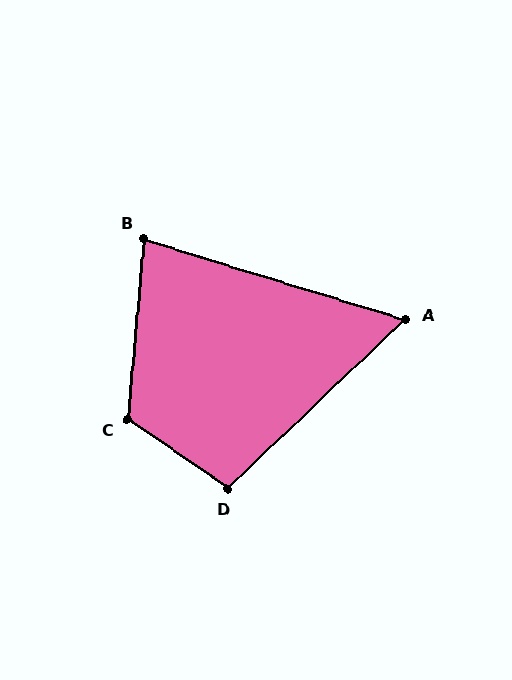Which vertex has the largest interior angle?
C, at approximately 119 degrees.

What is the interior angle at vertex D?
Approximately 102 degrees (obtuse).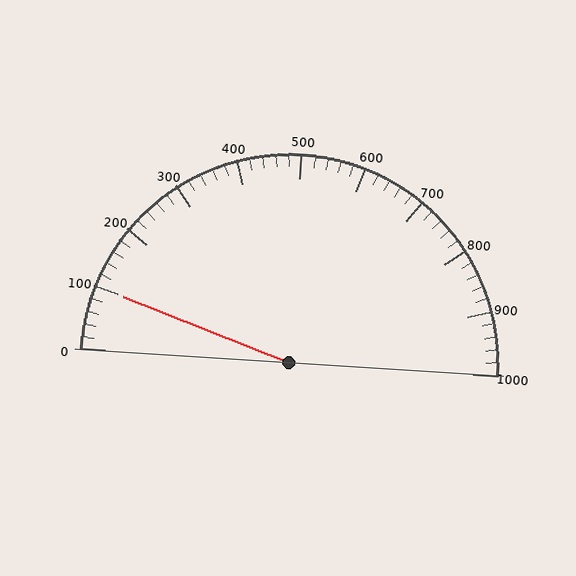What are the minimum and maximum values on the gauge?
The gauge ranges from 0 to 1000.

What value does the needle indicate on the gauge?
The needle indicates approximately 100.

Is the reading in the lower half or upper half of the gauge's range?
The reading is in the lower half of the range (0 to 1000).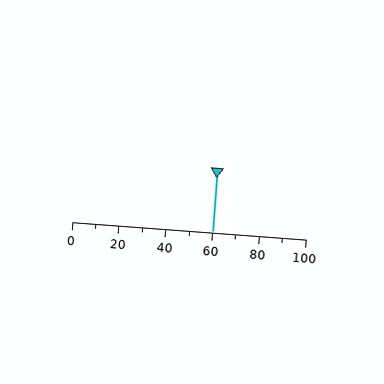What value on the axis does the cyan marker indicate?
The marker indicates approximately 60.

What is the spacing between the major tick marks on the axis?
The major ticks are spaced 20 apart.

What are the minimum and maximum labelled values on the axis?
The axis runs from 0 to 100.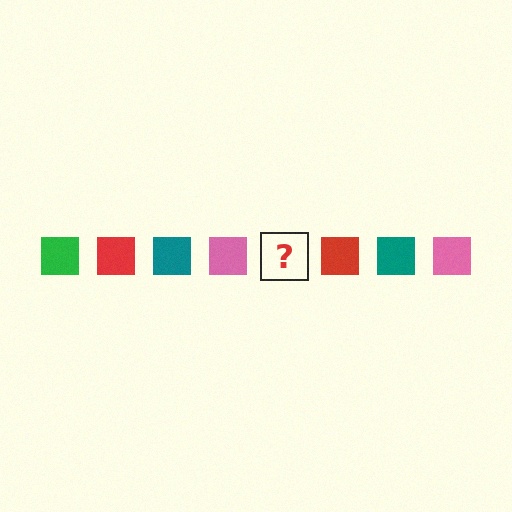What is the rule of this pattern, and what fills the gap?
The rule is that the pattern cycles through green, red, teal, pink squares. The gap should be filled with a green square.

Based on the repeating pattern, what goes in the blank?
The blank should be a green square.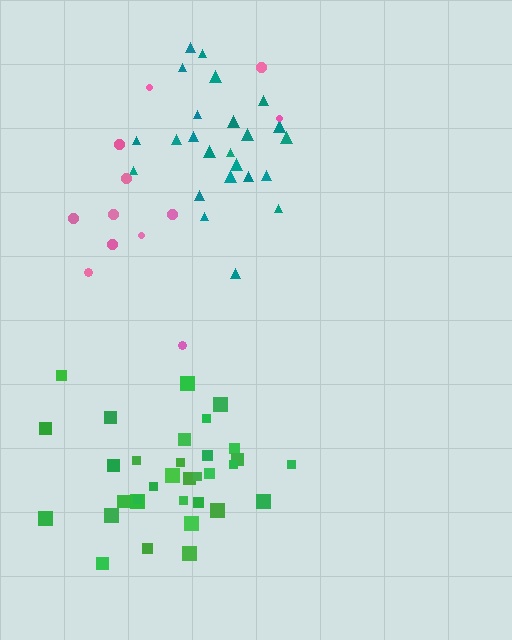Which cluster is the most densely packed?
Green.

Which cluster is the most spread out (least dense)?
Pink.